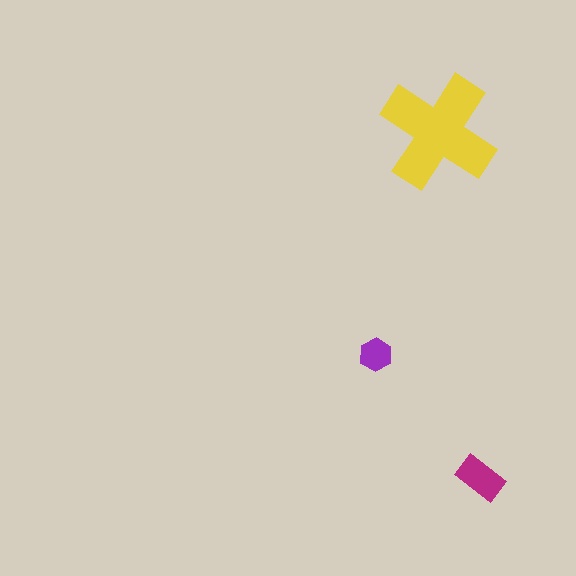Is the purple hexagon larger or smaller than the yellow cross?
Smaller.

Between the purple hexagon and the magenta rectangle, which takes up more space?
The magenta rectangle.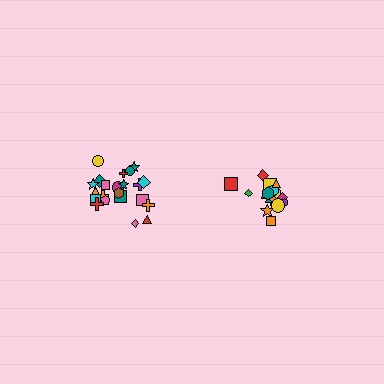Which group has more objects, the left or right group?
The left group.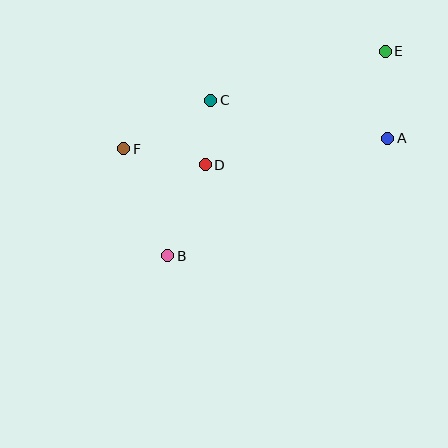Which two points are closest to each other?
Points C and D are closest to each other.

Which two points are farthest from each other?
Points B and E are farthest from each other.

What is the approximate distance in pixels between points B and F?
The distance between B and F is approximately 116 pixels.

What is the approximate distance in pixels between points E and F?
The distance between E and F is approximately 279 pixels.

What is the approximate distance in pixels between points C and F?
The distance between C and F is approximately 100 pixels.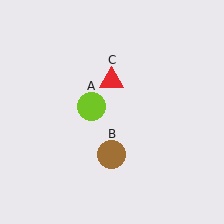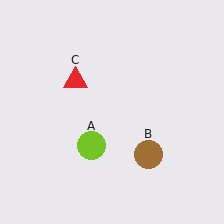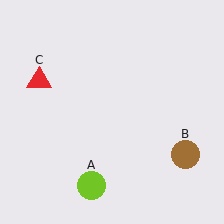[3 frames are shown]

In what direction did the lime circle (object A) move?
The lime circle (object A) moved down.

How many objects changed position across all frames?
3 objects changed position: lime circle (object A), brown circle (object B), red triangle (object C).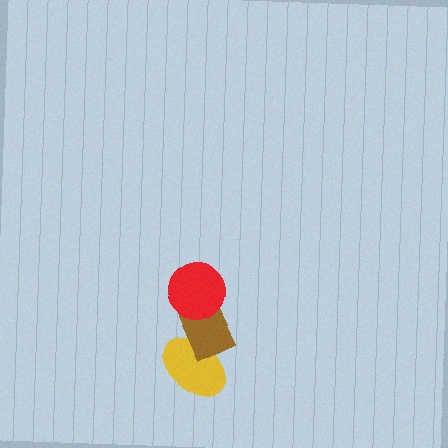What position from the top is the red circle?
The red circle is 1st from the top.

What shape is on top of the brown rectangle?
The red circle is on top of the brown rectangle.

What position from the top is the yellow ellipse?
The yellow ellipse is 3rd from the top.